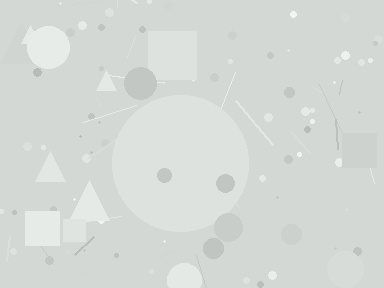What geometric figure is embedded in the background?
A circle is embedded in the background.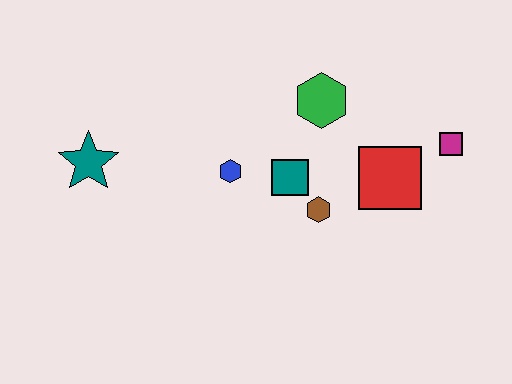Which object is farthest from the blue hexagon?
The magenta square is farthest from the blue hexagon.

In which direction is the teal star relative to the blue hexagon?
The teal star is to the left of the blue hexagon.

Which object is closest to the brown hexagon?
The teal square is closest to the brown hexagon.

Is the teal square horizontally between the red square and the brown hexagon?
No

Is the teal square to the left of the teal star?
No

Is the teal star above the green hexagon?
No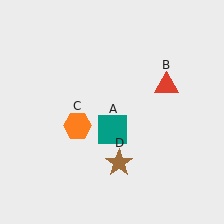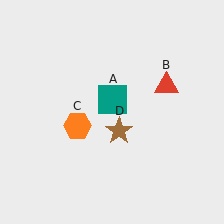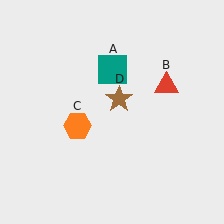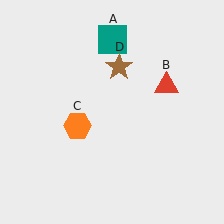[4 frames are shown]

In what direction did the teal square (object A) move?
The teal square (object A) moved up.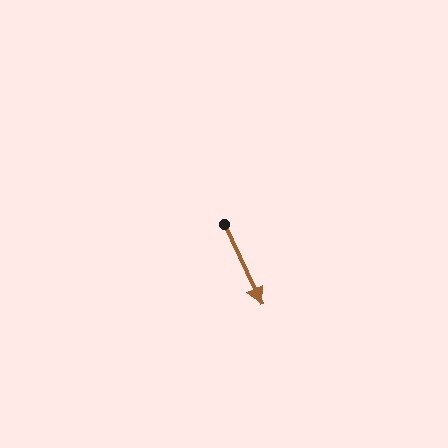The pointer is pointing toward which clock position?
Roughly 5 o'clock.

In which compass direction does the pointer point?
Southeast.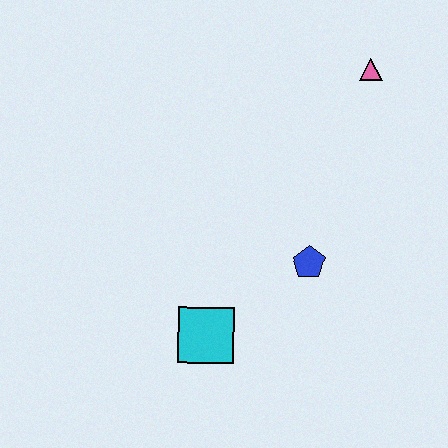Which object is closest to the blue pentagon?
The cyan square is closest to the blue pentagon.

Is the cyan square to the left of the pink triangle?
Yes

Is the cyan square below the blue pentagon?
Yes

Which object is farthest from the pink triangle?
The cyan square is farthest from the pink triangle.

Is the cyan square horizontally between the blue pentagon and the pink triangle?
No